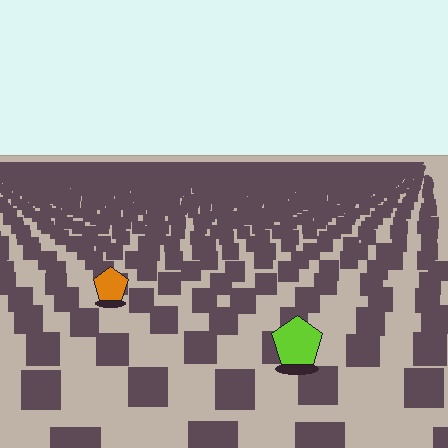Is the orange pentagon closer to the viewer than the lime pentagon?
No. The lime pentagon is closer — you can tell from the texture gradient: the ground texture is coarser near it.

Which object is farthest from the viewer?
The orange pentagon is farthest from the viewer. It appears smaller and the ground texture around it is denser.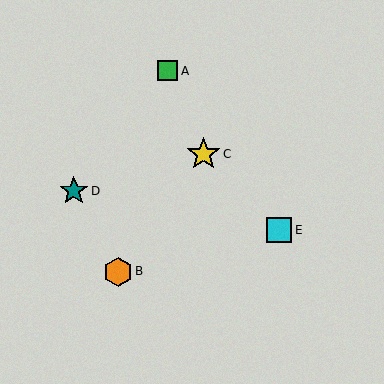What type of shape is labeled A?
Shape A is a green square.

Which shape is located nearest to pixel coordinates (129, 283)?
The orange hexagon (labeled B) at (118, 272) is nearest to that location.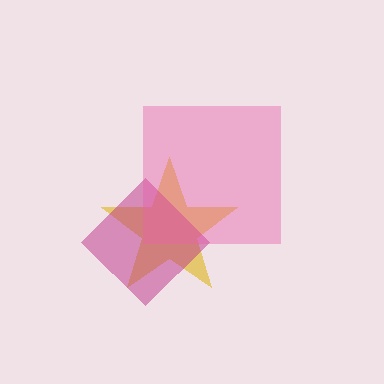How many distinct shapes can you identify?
There are 3 distinct shapes: a yellow star, a magenta diamond, a pink square.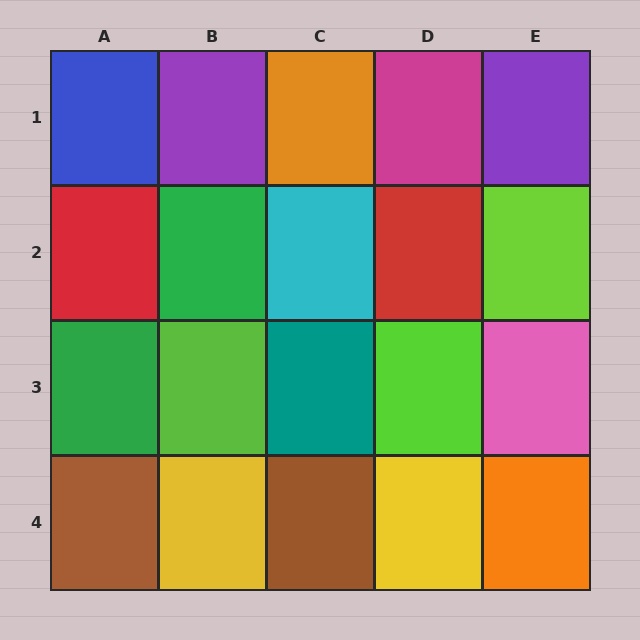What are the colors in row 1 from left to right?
Blue, purple, orange, magenta, purple.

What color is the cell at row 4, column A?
Brown.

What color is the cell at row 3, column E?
Pink.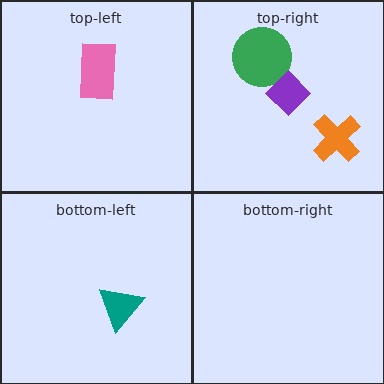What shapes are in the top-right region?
The green circle, the purple diamond, the orange cross.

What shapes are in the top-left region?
The pink rectangle.